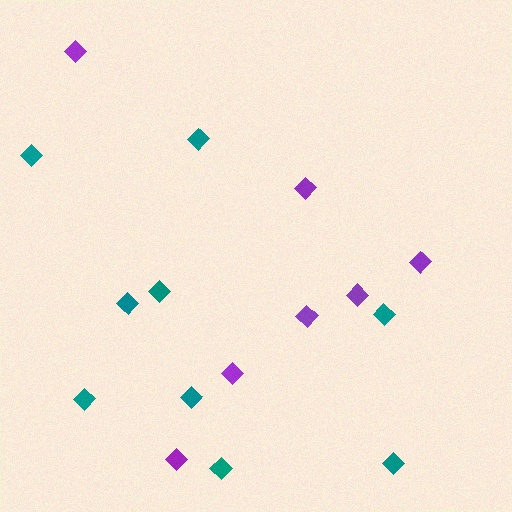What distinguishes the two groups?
There are 2 groups: one group of teal diamonds (9) and one group of purple diamonds (7).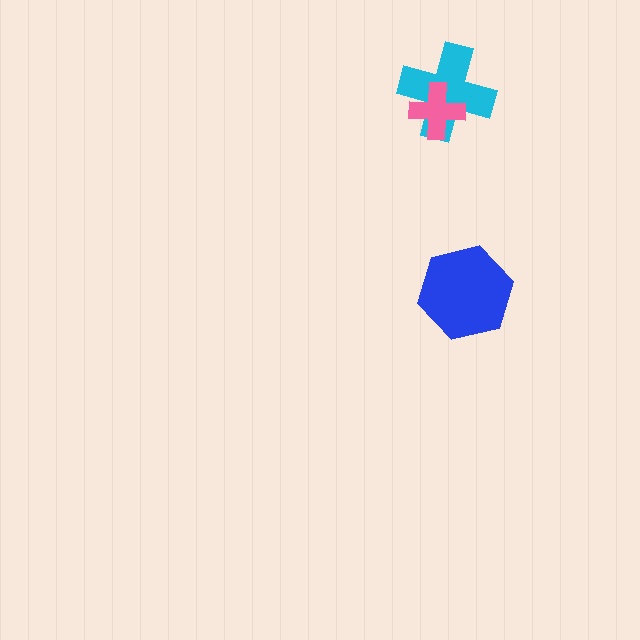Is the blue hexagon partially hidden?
No, no other shape covers it.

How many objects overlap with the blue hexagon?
0 objects overlap with the blue hexagon.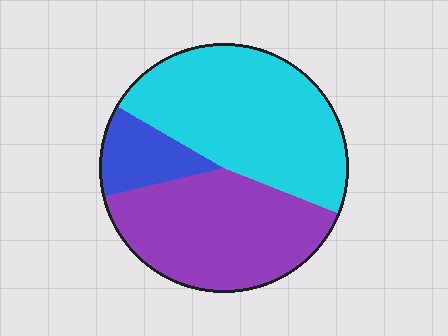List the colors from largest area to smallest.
From largest to smallest: cyan, purple, blue.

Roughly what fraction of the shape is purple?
Purple covers 40% of the shape.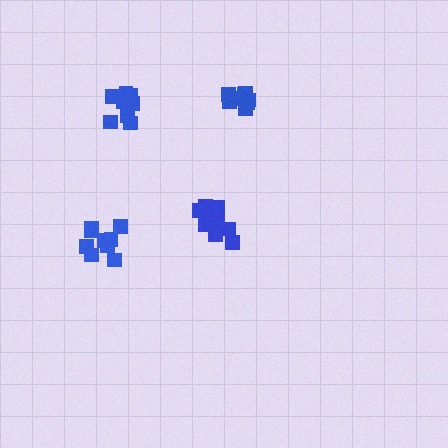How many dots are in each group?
Group 1: 8 dots, Group 2: 10 dots, Group 3: 9 dots, Group 4: 11 dots (38 total).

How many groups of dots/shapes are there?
There are 4 groups.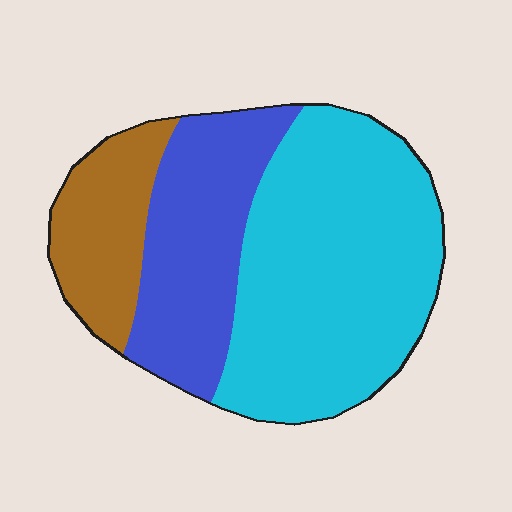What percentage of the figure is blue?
Blue covers 28% of the figure.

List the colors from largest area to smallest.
From largest to smallest: cyan, blue, brown.